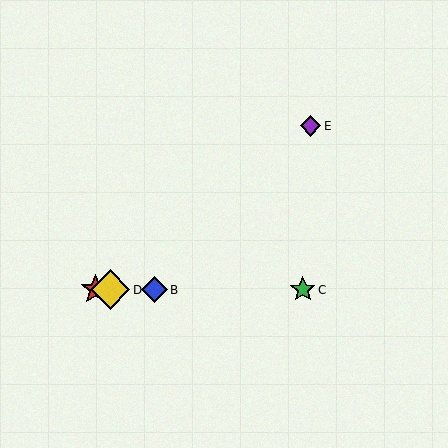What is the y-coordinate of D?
Object D is at y≈290.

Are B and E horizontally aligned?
No, B is at y≈290 and E is at y≈126.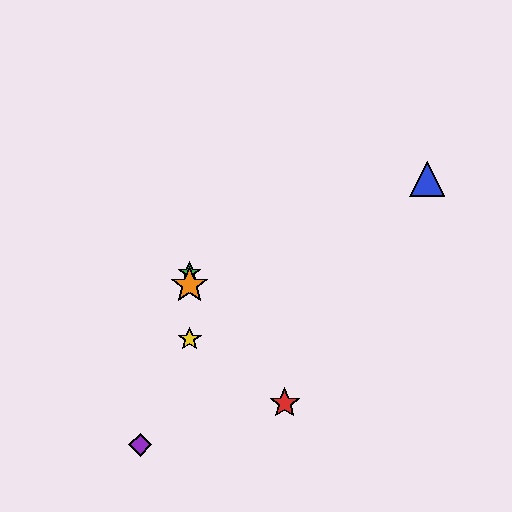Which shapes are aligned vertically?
The green star, the yellow star, the orange star are aligned vertically.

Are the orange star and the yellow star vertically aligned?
Yes, both are at x≈190.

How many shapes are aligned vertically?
3 shapes (the green star, the yellow star, the orange star) are aligned vertically.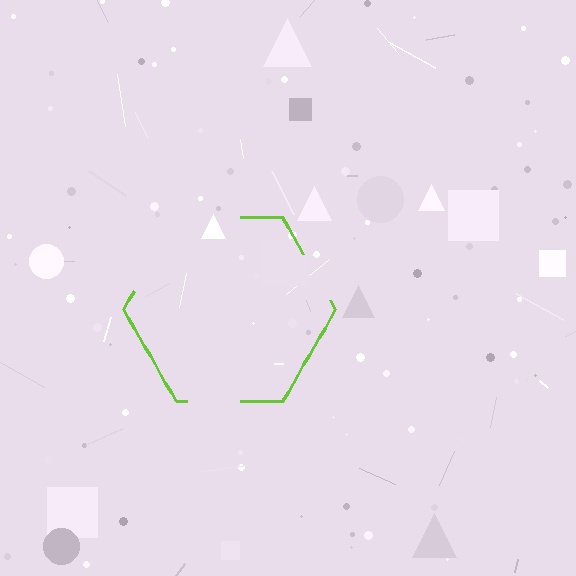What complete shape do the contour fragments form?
The contour fragments form a hexagon.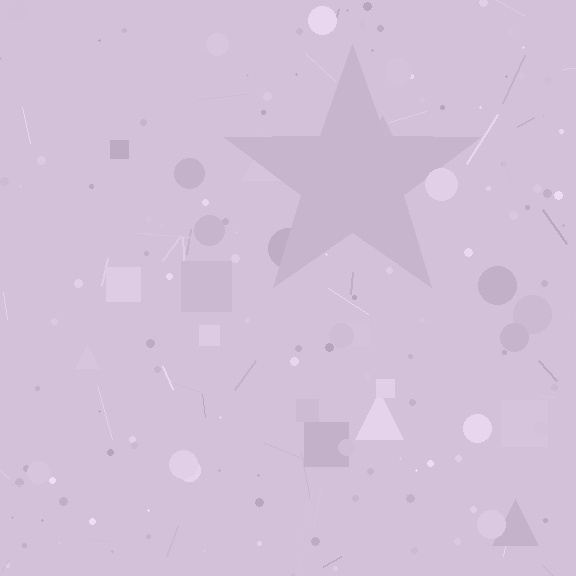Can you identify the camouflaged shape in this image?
The camouflaged shape is a star.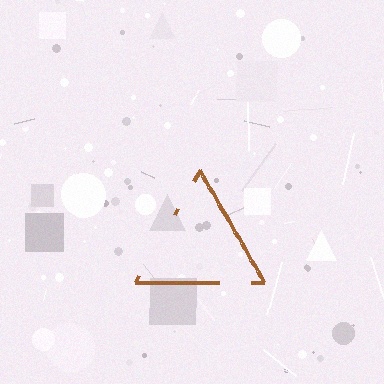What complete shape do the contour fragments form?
The contour fragments form a triangle.